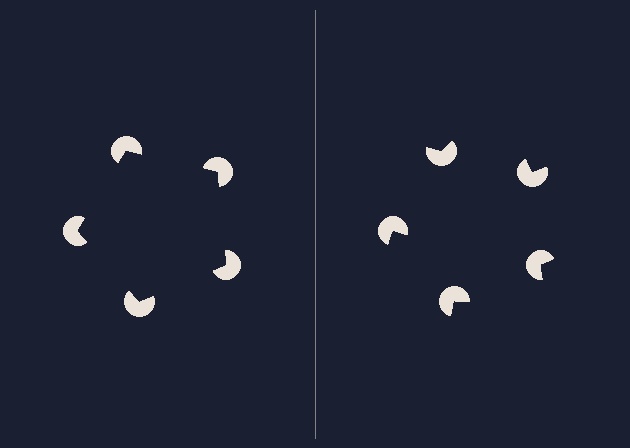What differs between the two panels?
The pac-man discs are positioned identically on both sides; only the wedge orientations differ. On the left they align to a pentagon; on the right they are misaligned.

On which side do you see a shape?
An illusory pentagon appears on the left side. On the right side the wedge cuts are rotated, so no coherent shape forms.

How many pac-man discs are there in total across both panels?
10 — 5 on each side.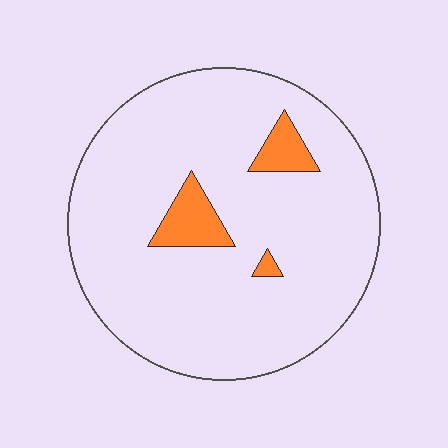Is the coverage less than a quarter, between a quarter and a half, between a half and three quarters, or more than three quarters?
Less than a quarter.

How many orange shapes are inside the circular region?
3.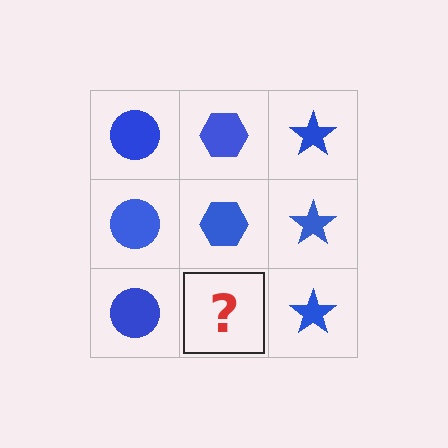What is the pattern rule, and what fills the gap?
The rule is that each column has a consistent shape. The gap should be filled with a blue hexagon.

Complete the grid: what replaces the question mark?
The question mark should be replaced with a blue hexagon.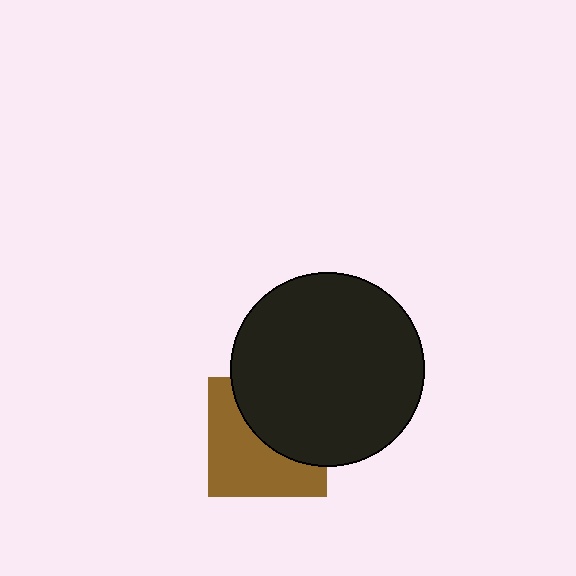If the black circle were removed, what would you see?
You would see the complete brown square.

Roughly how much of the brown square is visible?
About half of it is visible (roughly 54%).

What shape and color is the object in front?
The object in front is a black circle.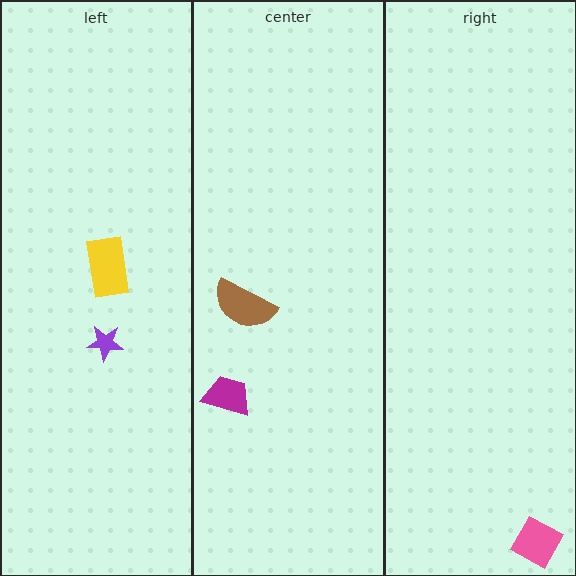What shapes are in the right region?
The pink diamond.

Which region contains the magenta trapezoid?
The center region.